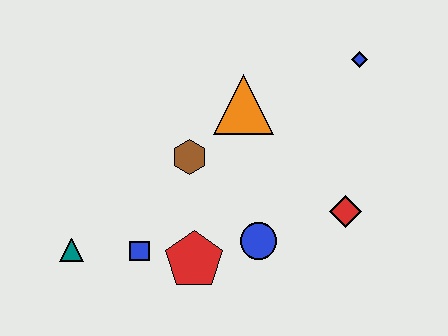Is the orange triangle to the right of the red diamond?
No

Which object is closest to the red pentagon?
The blue square is closest to the red pentagon.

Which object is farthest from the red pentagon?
The blue diamond is farthest from the red pentagon.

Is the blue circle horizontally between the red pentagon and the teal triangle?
No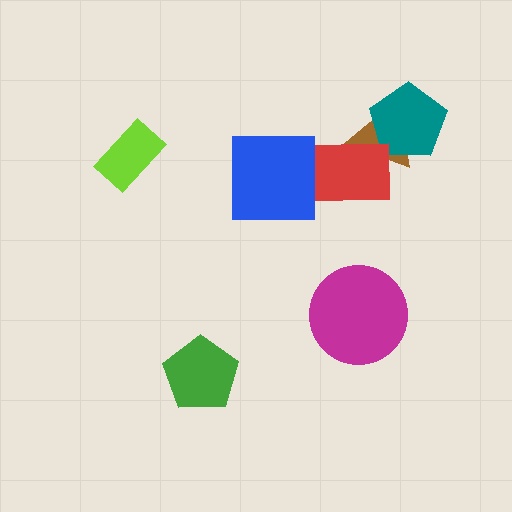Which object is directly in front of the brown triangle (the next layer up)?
The teal pentagon is directly in front of the brown triangle.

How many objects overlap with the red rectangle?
2 objects overlap with the red rectangle.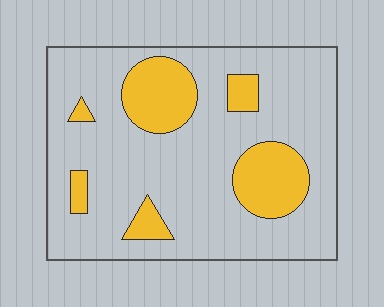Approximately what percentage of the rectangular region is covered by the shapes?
Approximately 20%.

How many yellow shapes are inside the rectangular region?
6.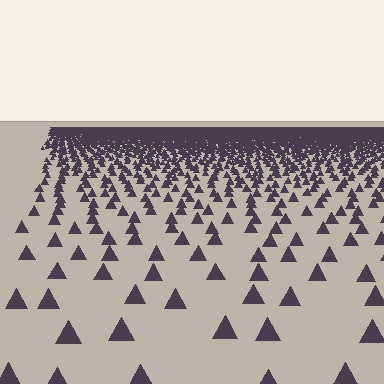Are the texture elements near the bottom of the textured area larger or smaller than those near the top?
Larger. Near the bottom, elements are closer to the viewer and appear at a bigger on-screen size.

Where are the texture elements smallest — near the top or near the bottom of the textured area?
Near the top.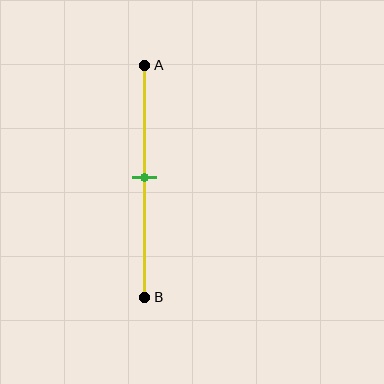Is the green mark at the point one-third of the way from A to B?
No, the mark is at about 50% from A, not at the 33% one-third point.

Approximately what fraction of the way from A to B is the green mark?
The green mark is approximately 50% of the way from A to B.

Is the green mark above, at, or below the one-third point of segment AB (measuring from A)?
The green mark is below the one-third point of segment AB.